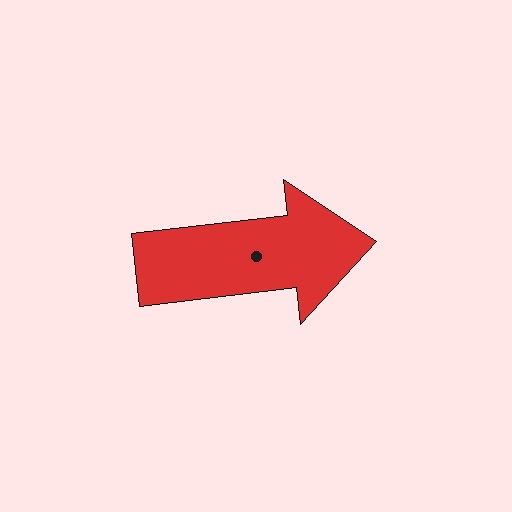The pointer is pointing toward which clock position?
Roughly 3 o'clock.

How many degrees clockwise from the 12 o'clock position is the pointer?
Approximately 83 degrees.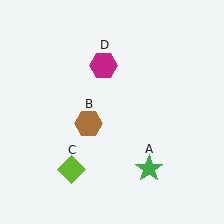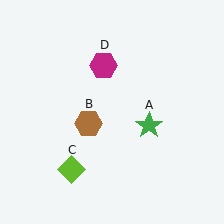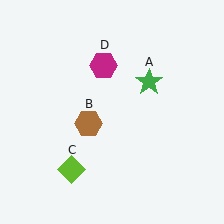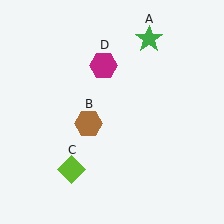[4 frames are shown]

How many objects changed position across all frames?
1 object changed position: green star (object A).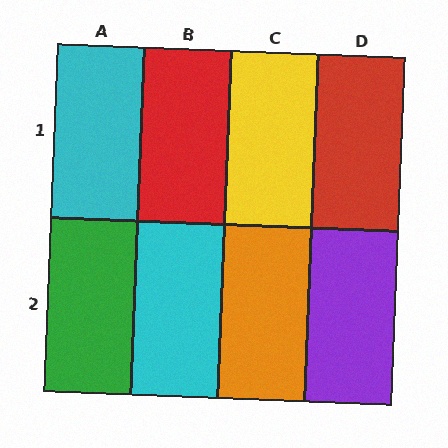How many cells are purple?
1 cell is purple.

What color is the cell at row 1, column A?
Cyan.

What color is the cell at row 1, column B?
Red.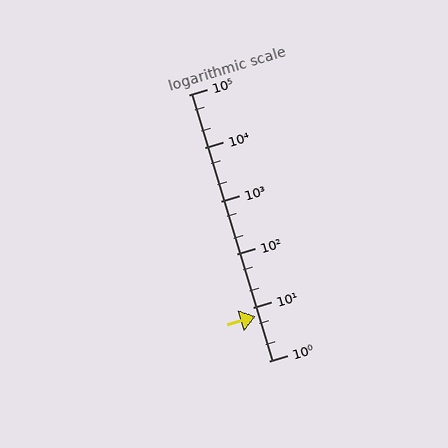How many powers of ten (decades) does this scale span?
The scale spans 5 decades, from 1 to 100000.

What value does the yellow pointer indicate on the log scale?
The pointer indicates approximately 7.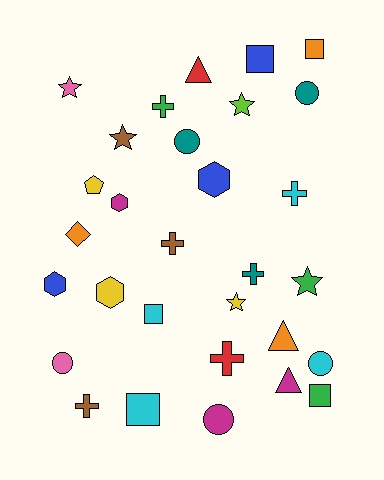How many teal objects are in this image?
There are 3 teal objects.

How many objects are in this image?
There are 30 objects.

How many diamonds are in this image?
There is 1 diamond.